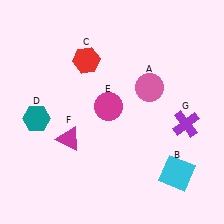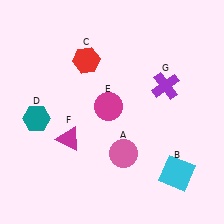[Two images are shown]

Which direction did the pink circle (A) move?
The pink circle (A) moved down.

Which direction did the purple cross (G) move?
The purple cross (G) moved up.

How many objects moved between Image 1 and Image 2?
2 objects moved between the two images.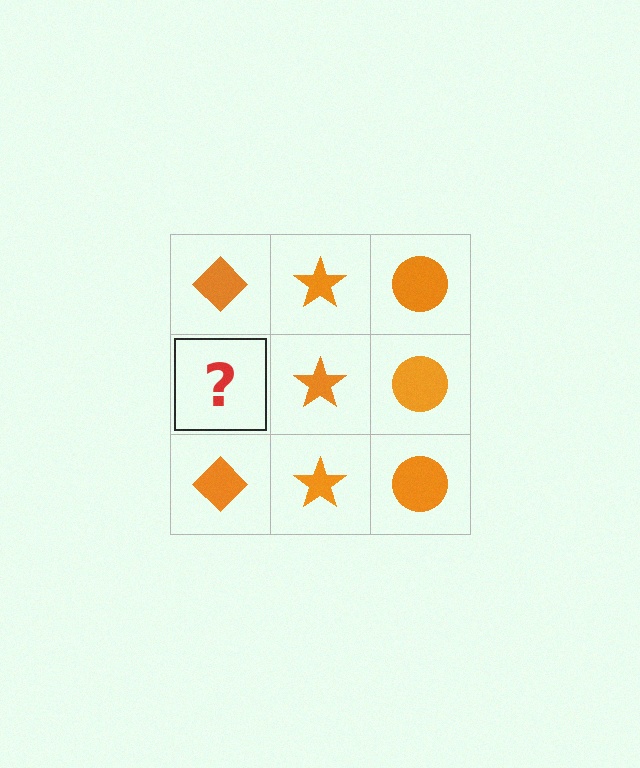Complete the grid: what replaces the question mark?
The question mark should be replaced with an orange diamond.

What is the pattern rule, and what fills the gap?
The rule is that each column has a consistent shape. The gap should be filled with an orange diamond.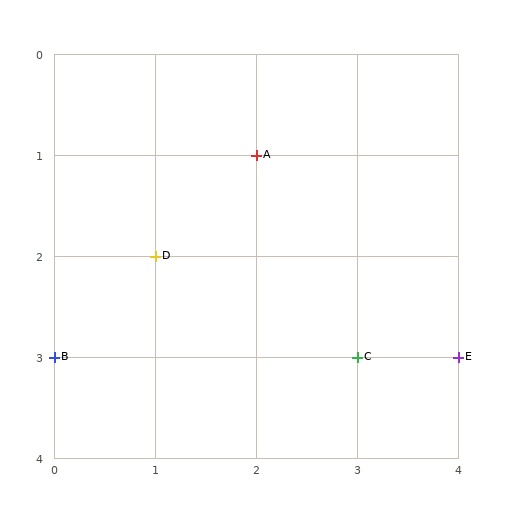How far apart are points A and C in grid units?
Points A and C are 1 column and 2 rows apart (about 2.2 grid units diagonally).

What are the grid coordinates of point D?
Point D is at grid coordinates (1, 2).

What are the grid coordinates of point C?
Point C is at grid coordinates (3, 3).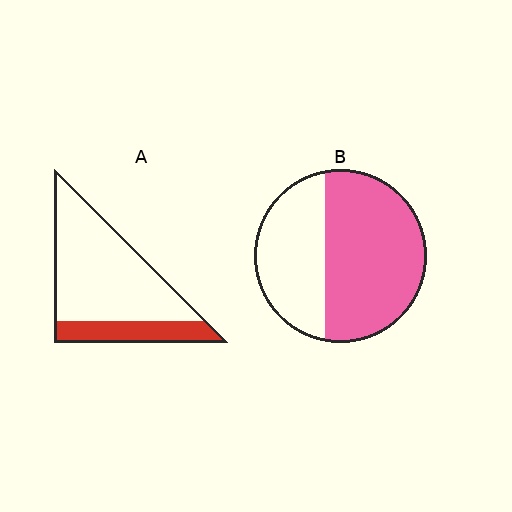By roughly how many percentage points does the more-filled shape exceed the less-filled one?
By roughly 40 percentage points (B over A).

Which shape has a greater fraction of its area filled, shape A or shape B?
Shape B.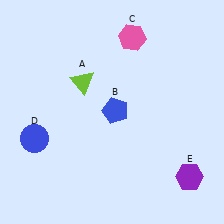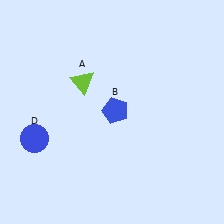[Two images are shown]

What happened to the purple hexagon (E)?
The purple hexagon (E) was removed in Image 2. It was in the bottom-right area of Image 1.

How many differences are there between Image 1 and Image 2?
There are 2 differences between the two images.